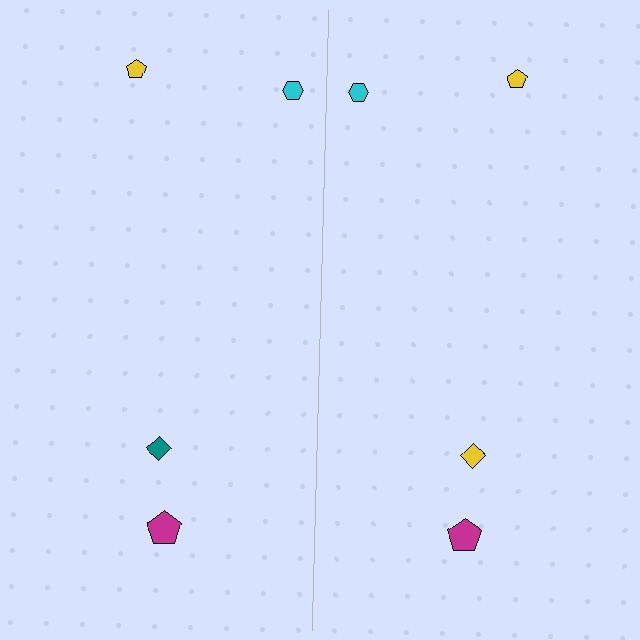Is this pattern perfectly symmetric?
No, the pattern is not perfectly symmetric. The yellow diamond on the right side breaks the symmetry — its mirror counterpart is teal.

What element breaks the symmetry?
The yellow diamond on the right side breaks the symmetry — its mirror counterpart is teal.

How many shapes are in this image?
There are 8 shapes in this image.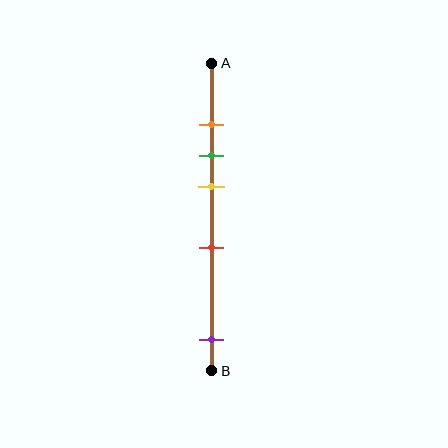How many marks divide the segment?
There are 5 marks dividing the segment.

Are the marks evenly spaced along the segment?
No, the marks are not evenly spaced.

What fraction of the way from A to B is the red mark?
The red mark is approximately 60% (0.6) of the way from A to B.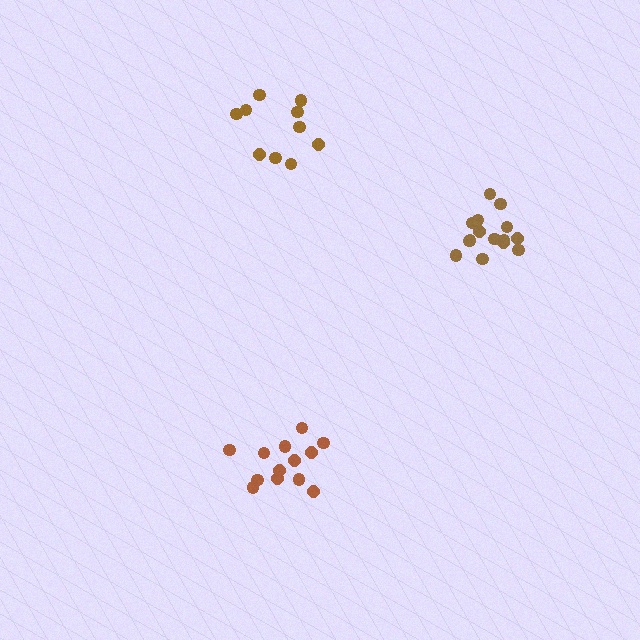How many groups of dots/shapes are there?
There are 3 groups.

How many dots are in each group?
Group 1: 10 dots, Group 2: 13 dots, Group 3: 15 dots (38 total).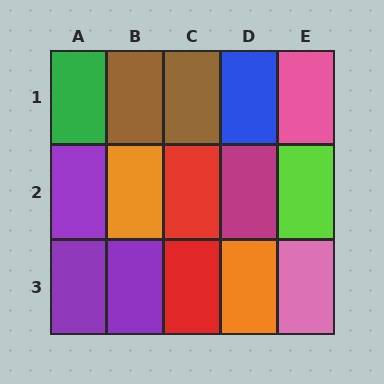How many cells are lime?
1 cell is lime.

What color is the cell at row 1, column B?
Brown.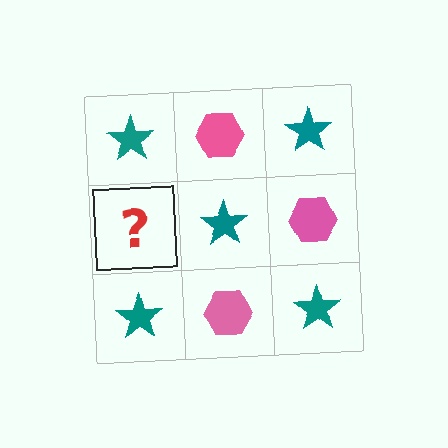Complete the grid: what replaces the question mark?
The question mark should be replaced with a pink hexagon.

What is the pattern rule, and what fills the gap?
The rule is that it alternates teal star and pink hexagon in a checkerboard pattern. The gap should be filled with a pink hexagon.